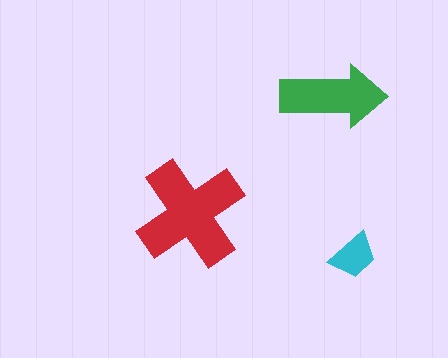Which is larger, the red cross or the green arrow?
The red cross.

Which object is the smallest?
The cyan trapezoid.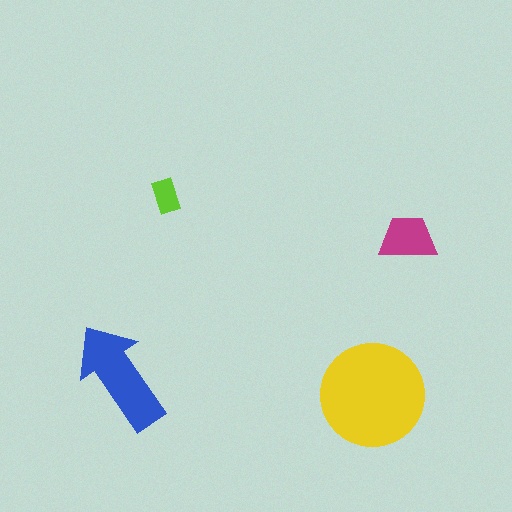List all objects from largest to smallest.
The yellow circle, the blue arrow, the magenta trapezoid, the lime rectangle.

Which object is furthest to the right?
The magenta trapezoid is rightmost.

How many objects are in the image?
There are 4 objects in the image.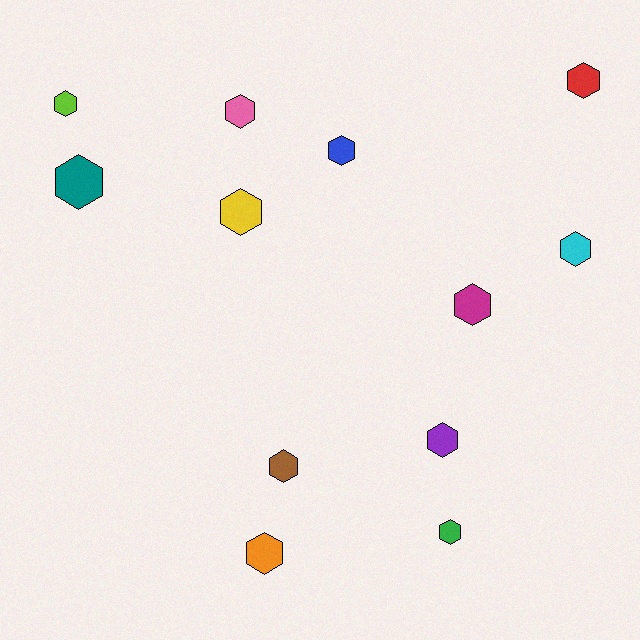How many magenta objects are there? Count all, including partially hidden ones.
There is 1 magenta object.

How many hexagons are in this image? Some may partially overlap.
There are 12 hexagons.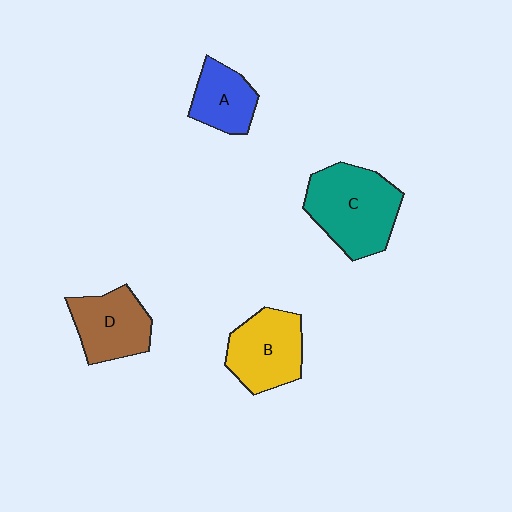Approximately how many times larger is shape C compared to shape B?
Approximately 1.3 times.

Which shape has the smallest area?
Shape A (blue).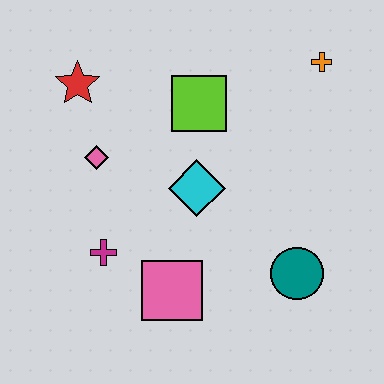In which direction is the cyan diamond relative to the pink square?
The cyan diamond is above the pink square.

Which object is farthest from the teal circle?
The red star is farthest from the teal circle.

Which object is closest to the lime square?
The cyan diamond is closest to the lime square.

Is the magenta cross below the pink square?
No